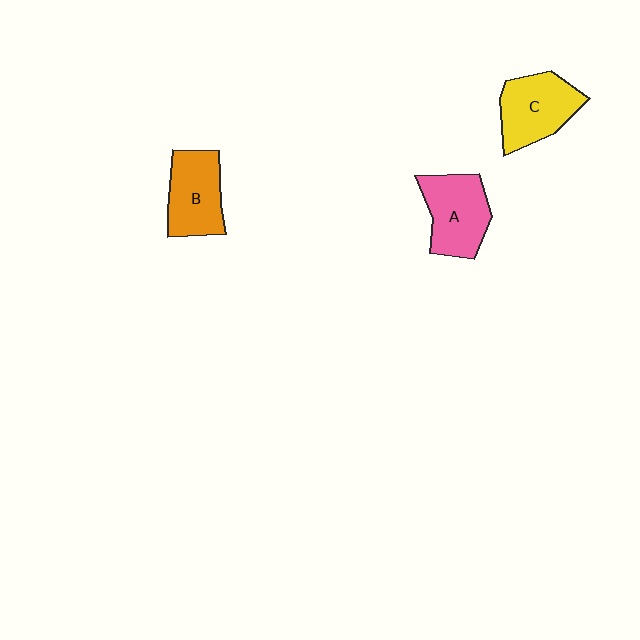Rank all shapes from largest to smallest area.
From largest to smallest: C (yellow), A (pink), B (orange).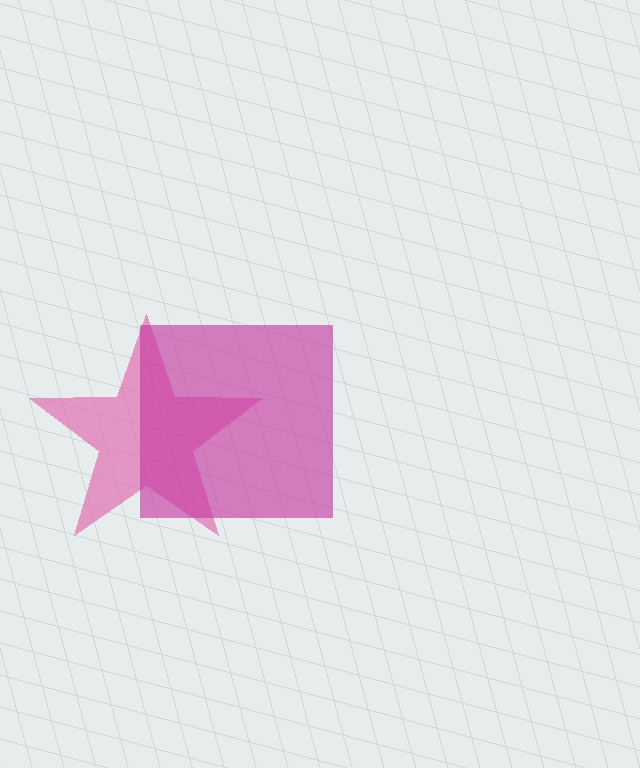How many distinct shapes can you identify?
There are 2 distinct shapes: a pink star, a magenta square.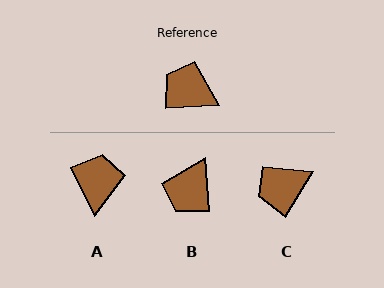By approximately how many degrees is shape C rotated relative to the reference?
Approximately 56 degrees counter-clockwise.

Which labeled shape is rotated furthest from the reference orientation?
B, about 91 degrees away.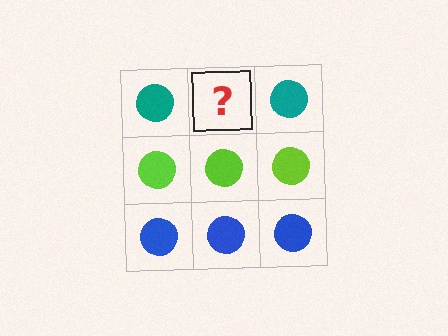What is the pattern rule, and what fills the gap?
The rule is that each row has a consistent color. The gap should be filled with a teal circle.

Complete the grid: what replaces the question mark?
The question mark should be replaced with a teal circle.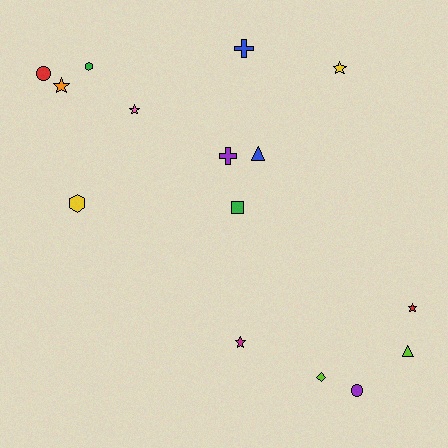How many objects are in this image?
There are 15 objects.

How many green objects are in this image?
There are 2 green objects.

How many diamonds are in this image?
There is 1 diamond.